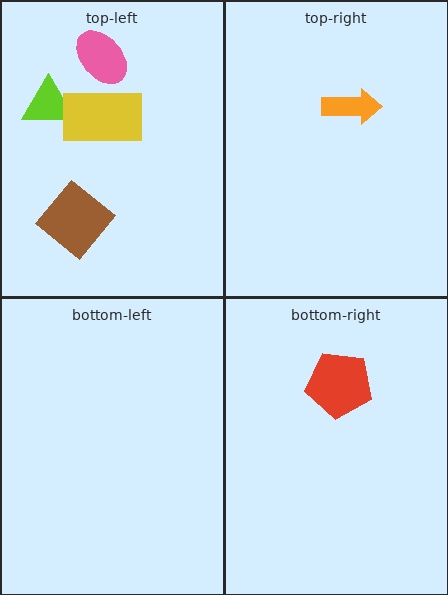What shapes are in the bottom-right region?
The red pentagon.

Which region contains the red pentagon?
The bottom-right region.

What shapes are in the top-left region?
The pink ellipse, the lime triangle, the yellow rectangle, the brown diamond.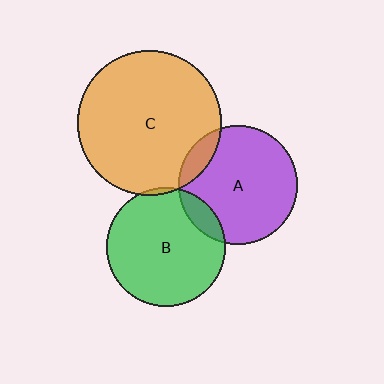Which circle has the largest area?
Circle C (orange).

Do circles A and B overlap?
Yes.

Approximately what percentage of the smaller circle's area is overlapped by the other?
Approximately 10%.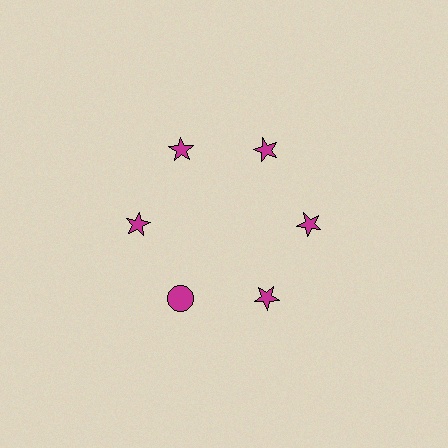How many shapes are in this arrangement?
There are 6 shapes arranged in a ring pattern.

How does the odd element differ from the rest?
It has a different shape: circle instead of star.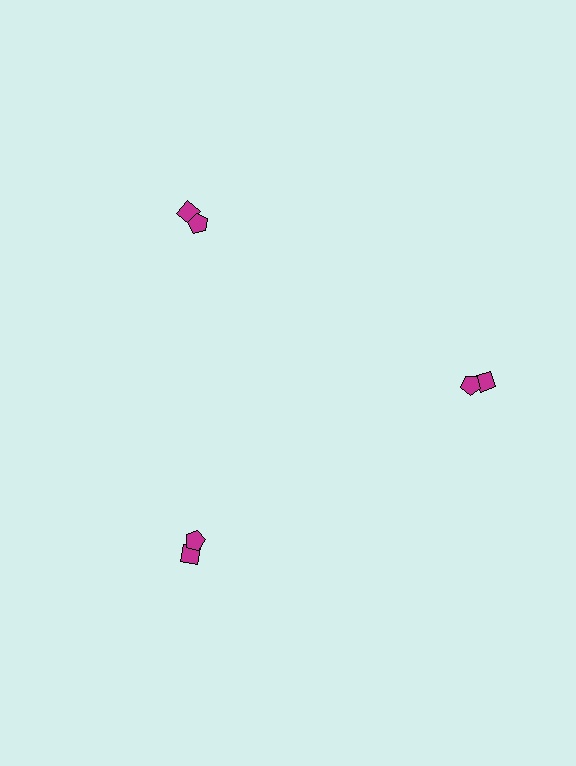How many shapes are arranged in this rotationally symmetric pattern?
There are 6 shapes, arranged in 3 groups of 2.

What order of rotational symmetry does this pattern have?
This pattern has 3-fold rotational symmetry.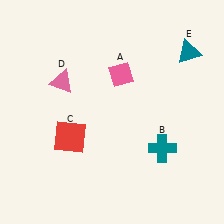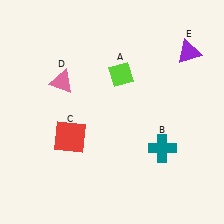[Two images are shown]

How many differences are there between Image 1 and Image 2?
There are 2 differences between the two images.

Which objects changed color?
A changed from pink to lime. E changed from teal to purple.